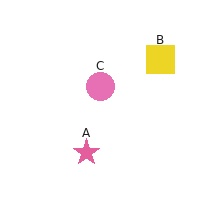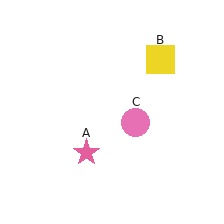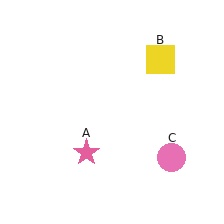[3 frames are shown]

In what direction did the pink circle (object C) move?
The pink circle (object C) moved down and to the right.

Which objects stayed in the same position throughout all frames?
Pink star (object A) and yellow square (object B) remained stationary.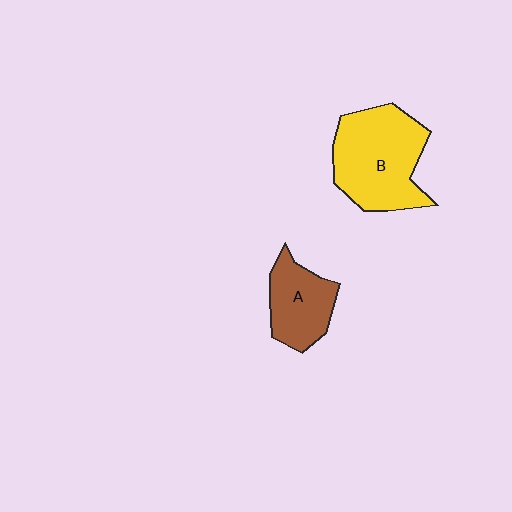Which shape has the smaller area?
Shape A (brown).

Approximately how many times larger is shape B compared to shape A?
Approximately 1.7 times.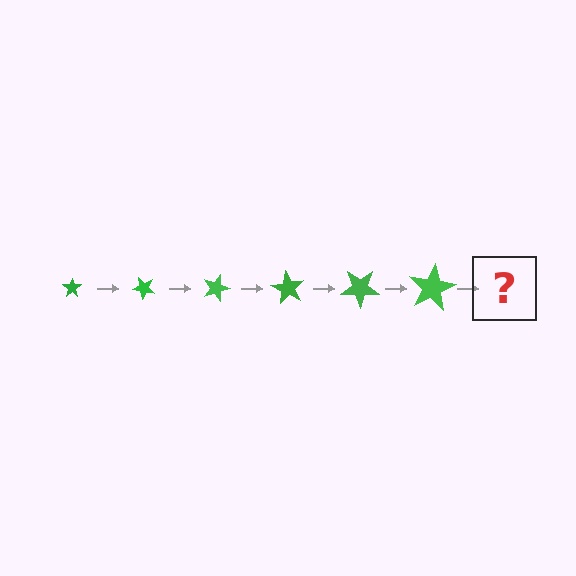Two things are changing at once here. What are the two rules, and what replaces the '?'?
The two rules are that the star grows larger each step and it rotates 45 degrees each step. The '?' should be a star, larger than the previous one and rotated 270 degrees from the start.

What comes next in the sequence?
The next element should be a star, larger than the previous one and rotated 270 degrees from the start.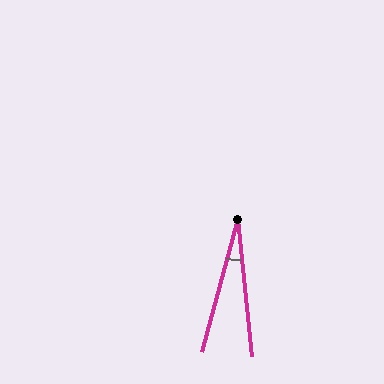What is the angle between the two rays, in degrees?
Approximately 21 degrees.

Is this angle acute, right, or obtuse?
It is acute.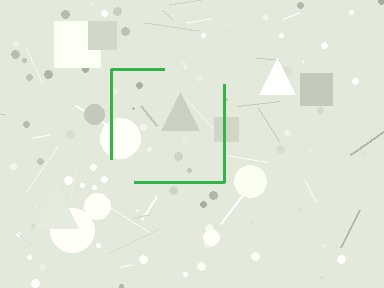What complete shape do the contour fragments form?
The contour fragments form a square.